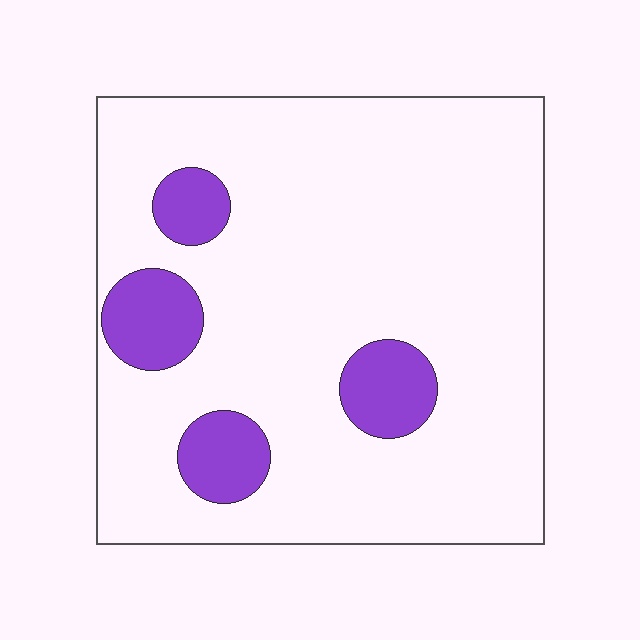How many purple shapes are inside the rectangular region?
4.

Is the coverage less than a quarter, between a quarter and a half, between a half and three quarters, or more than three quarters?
Less than a quarter.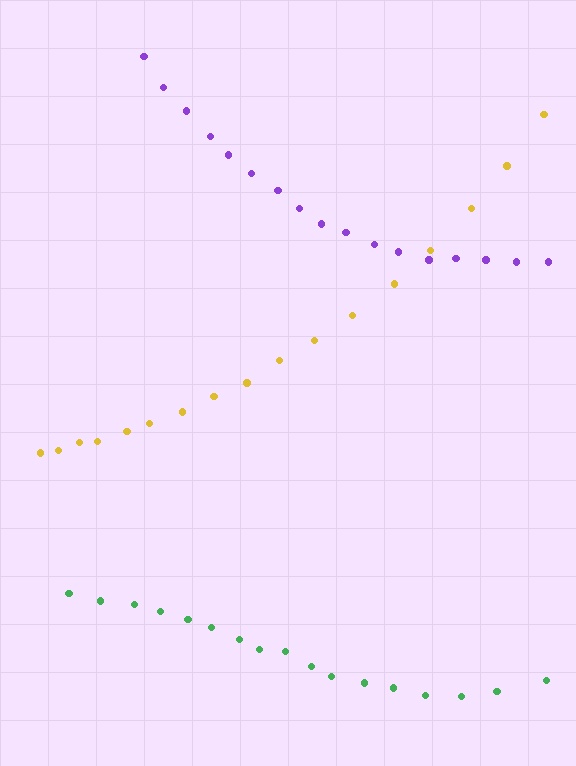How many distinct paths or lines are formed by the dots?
There are 3 distinct paths.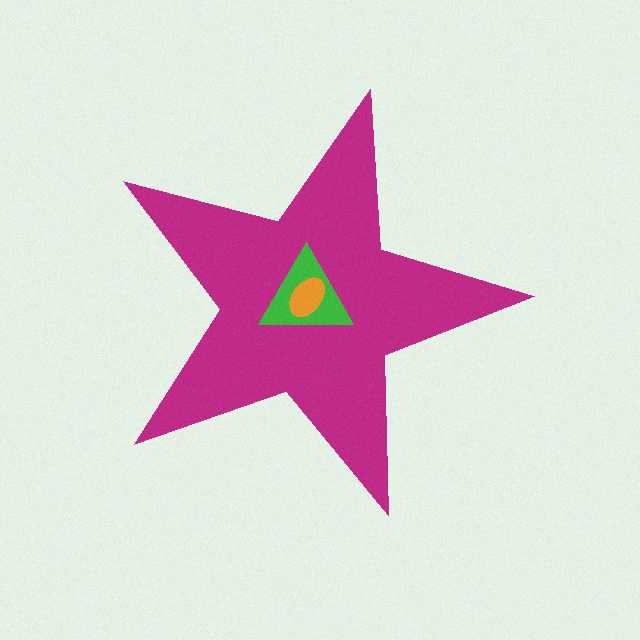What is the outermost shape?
The magenta star.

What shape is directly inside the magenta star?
The green triangle.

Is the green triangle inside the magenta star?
Yes.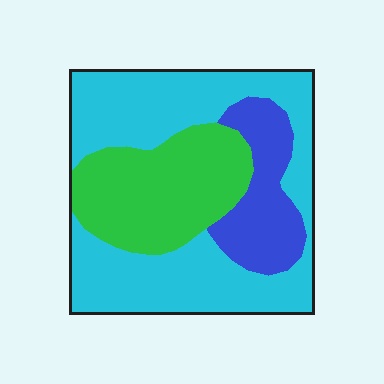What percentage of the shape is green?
Green takes up between a sixth and a third of the shape.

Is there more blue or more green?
Green.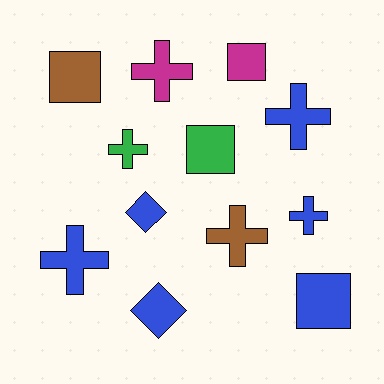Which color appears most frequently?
Blue, with 6 objects.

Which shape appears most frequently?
Cross, with 6 objects.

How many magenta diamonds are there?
There are no magenta diamonds.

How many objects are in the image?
There are 12 objects.